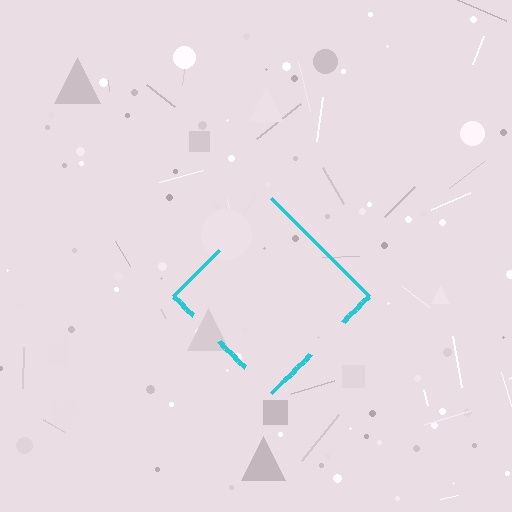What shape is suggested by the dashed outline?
The dashed outline suggests a diamond.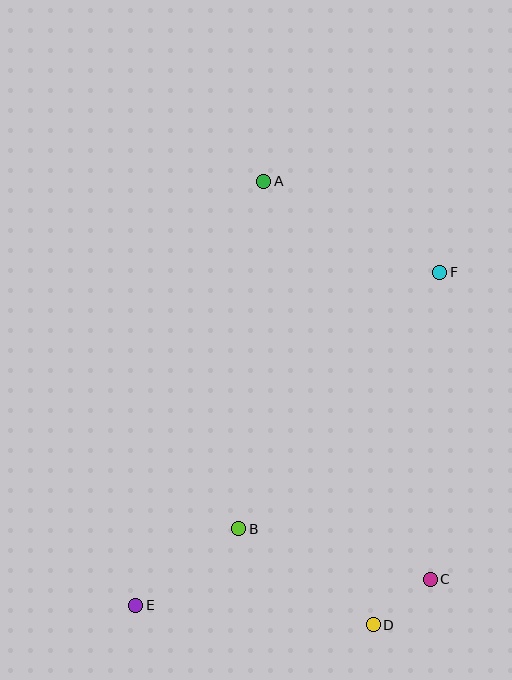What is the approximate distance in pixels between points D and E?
The distance between D and E is approximately 238 pixels.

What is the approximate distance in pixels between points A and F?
The distance between A and F is approximately 198 pixels.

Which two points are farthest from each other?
Points A and D are farthest from each other.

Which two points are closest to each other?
Points C and D are closest to each other.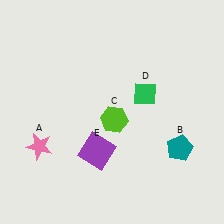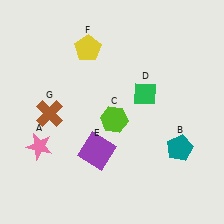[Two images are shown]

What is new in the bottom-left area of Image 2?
A brown cross (G) was added in the bottom-left area of Image 2.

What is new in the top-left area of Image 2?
A yellow pentagon (F) was added in the top-left area of Image 2.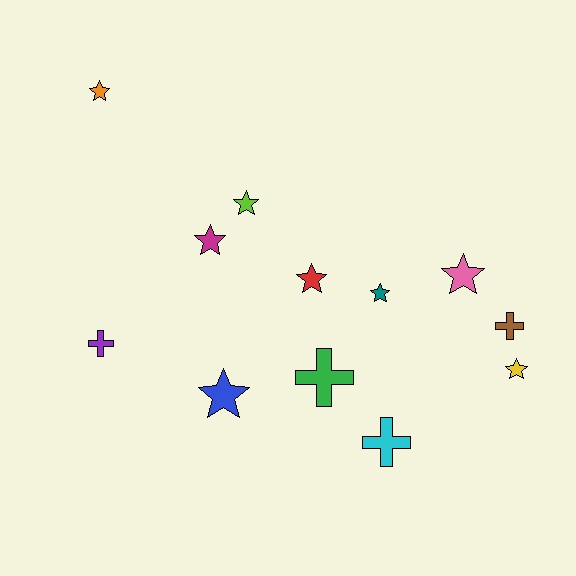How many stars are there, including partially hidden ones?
There are 8 stars.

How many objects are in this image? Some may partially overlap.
There are 12 objects.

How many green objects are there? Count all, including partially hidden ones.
There is 1 green object.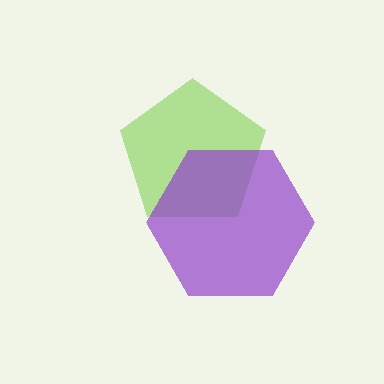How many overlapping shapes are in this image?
There are 2 overlapping shapes in the image.